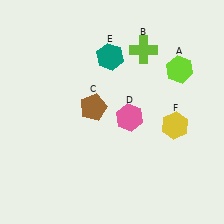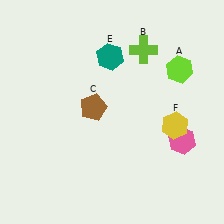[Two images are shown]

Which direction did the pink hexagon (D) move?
The pink hexagon (D) moved right.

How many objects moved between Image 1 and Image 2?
1 object moved between the two images.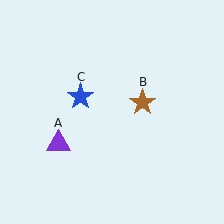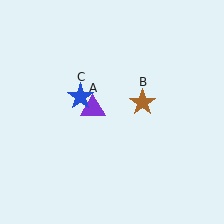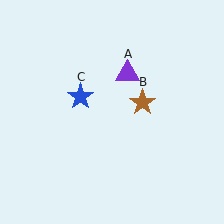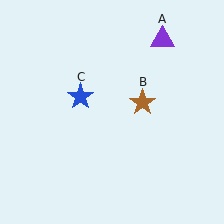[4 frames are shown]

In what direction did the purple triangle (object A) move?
The purple triangle (object A) moved up and to the right.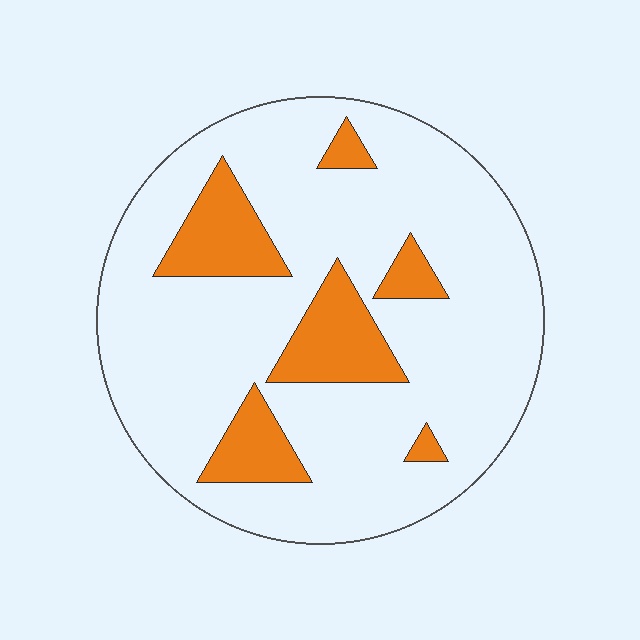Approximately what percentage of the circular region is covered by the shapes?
Approximately 20%.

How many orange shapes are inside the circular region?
6.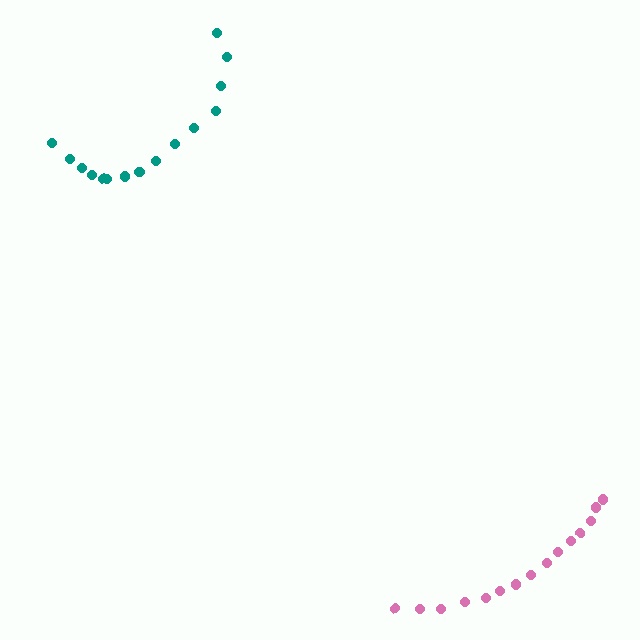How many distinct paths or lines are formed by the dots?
There are 2 distinct paths.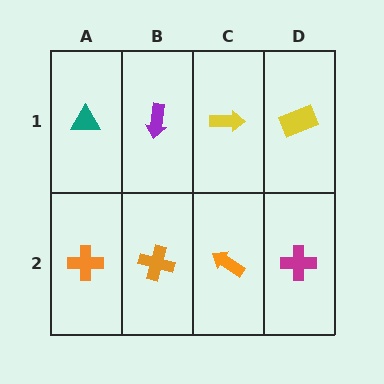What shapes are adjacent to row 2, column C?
A yellow arrow (row 1, column C), an orange cross (row 2, column B), a magenta cross (row 2, column D).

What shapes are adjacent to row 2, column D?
A yellow rectangle (row 1, column D), an orange arrow (row 2, column C).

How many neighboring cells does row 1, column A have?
2.